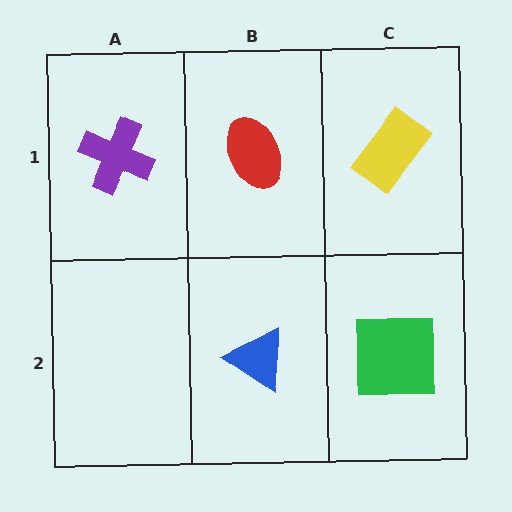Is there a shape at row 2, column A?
No, that cell is empty.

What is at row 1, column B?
A red ellipse.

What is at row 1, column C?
A yellow rectangle.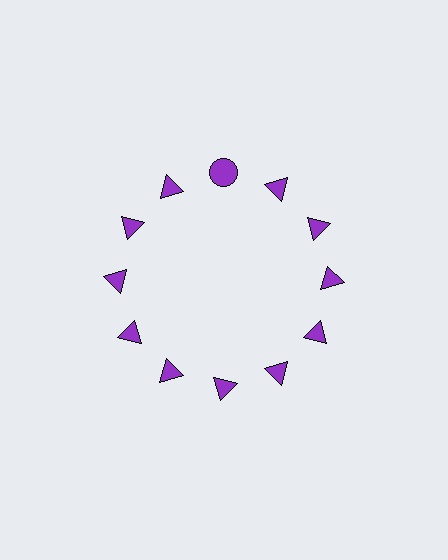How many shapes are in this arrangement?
There are 12 shapes arranged in a ring pattern.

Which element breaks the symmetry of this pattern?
The purple circle at roughly the 12 o'clock position breaks the symmetry. All other shapes are purple triangles.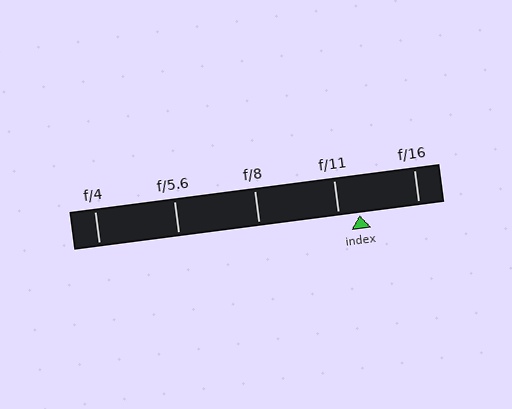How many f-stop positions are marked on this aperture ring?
There are 5 f-stop positions marked.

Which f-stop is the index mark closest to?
The index mark is closest to f/11.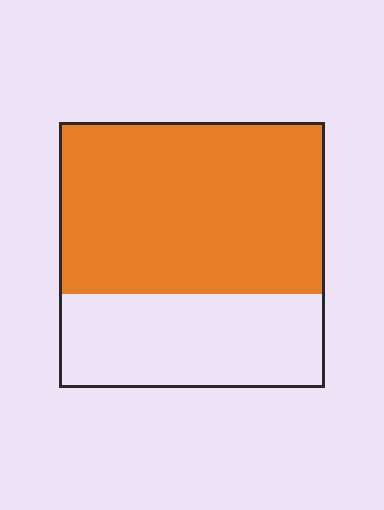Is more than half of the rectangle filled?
Yes.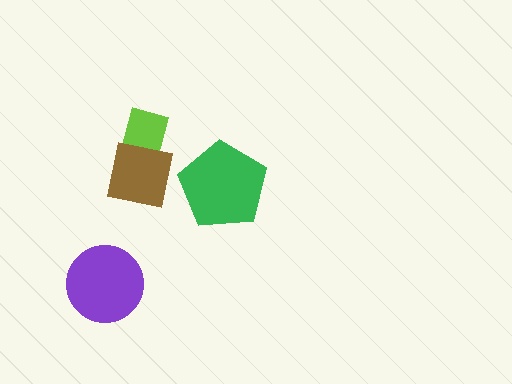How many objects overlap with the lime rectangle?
1 object overlaps with the lime rectangle.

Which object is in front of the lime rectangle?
The brown square is in front of the lime rectangle.